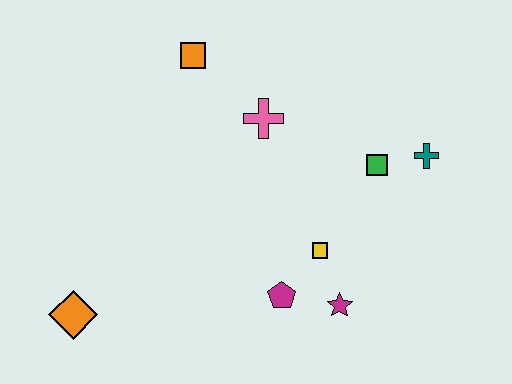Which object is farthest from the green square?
The orange diamond is farthest from the green square.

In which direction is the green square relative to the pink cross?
The green square is to the right of the pink cross.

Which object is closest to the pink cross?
The orange square is closest to the pink cross.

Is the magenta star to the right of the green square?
No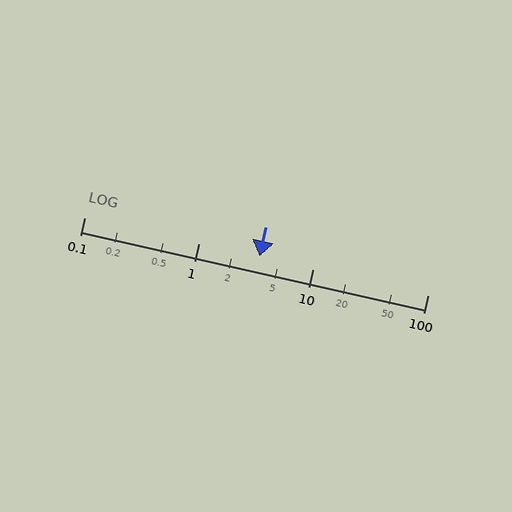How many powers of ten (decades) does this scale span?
The scale spans 3 decades, from 0.1 to 100.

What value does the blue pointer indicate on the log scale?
The pointer indicates approximately 3.4.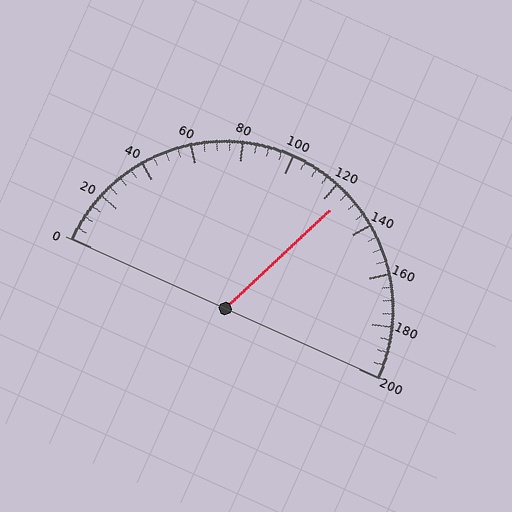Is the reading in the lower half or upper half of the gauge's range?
The reading is in the upper half of the range (0 to 200).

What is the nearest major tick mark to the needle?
The nearest major tick mark is 120.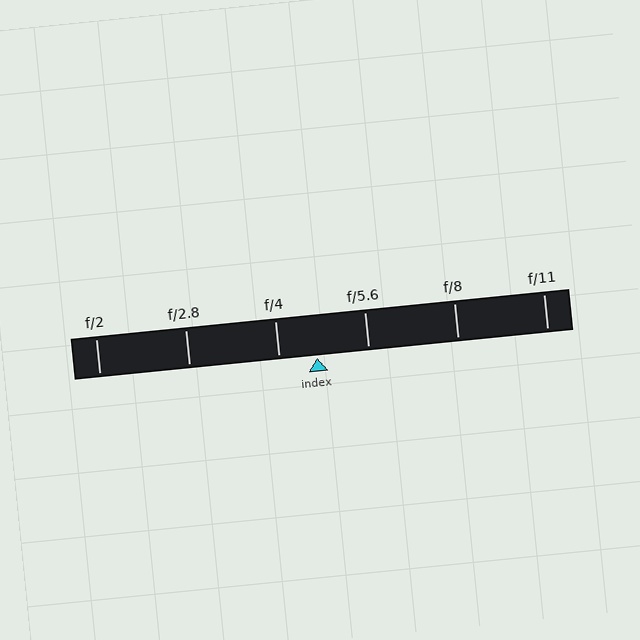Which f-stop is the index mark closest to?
The index mark is closest to f/4.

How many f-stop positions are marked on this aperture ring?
There are 6 f-stop positions marked.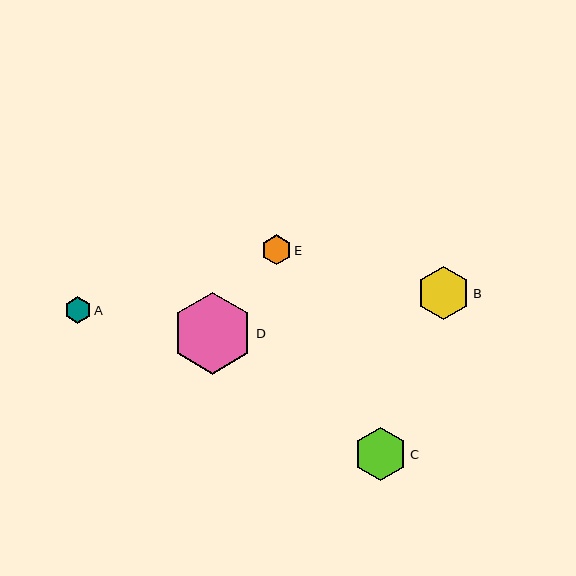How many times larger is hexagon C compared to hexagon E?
Hexagon C is approximately 1.7 times the size of hexagon E.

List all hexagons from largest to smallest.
From largest to smallest: D, B, C, E, A.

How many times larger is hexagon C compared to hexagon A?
Hexagon C is approximately 2.0 times the size of hexagon A.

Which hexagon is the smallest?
Hexagon A is the smallest with a size of approximately 27 pixels.